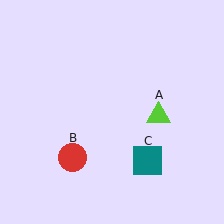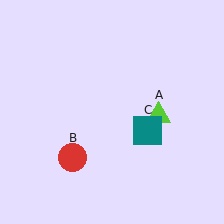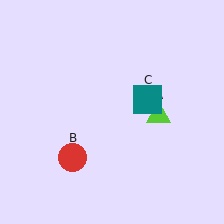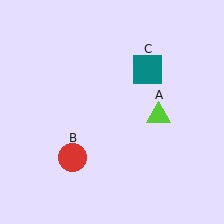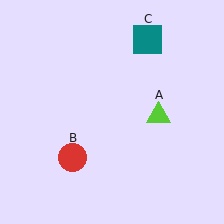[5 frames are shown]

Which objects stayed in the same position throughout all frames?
Lime triangle (object A) and red circle (object B) remained stationary.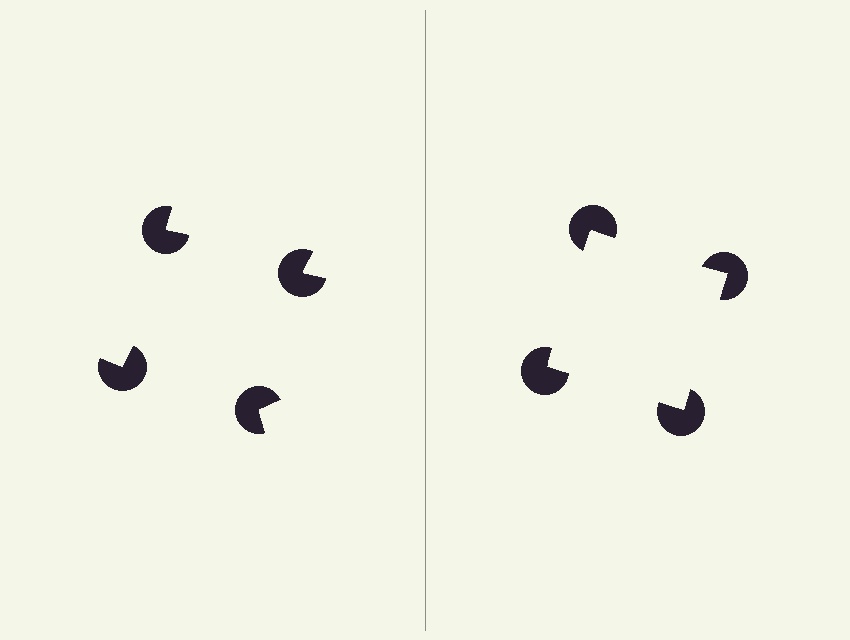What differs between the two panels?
The pac-man discs are positioned identically on both sides; only the wedge orientations differ. On the right they align to a square; on the left they are misaligned.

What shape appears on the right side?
An illusory square.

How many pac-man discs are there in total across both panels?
8 — 4 on each side.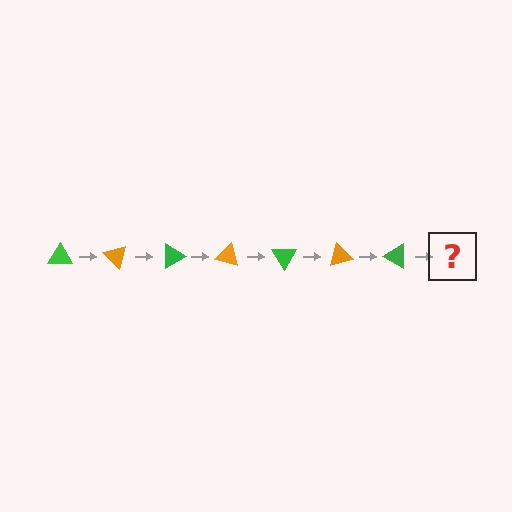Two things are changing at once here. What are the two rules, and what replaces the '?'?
The two rules are that it rotates 45 degrees each step and the color cycles through green and orange. The '?' should be an orange triangle, rotated 315 degrees from the start.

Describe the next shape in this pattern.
It should be an orange triangle, rotated 315 degrees from the start.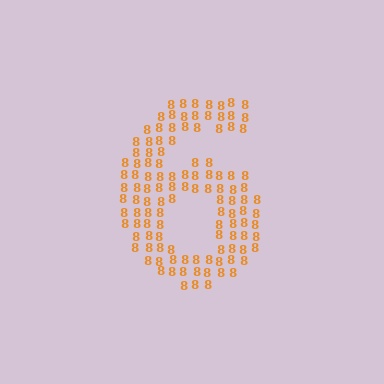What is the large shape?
The large shape is the digit 6.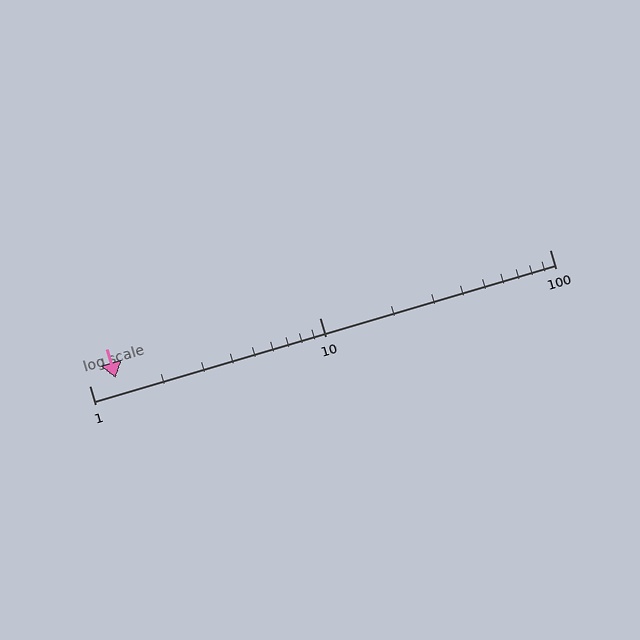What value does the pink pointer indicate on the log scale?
The pointer indicates approximately 1.3.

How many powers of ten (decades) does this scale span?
The scale spans 2 decades, from 1 to 100.